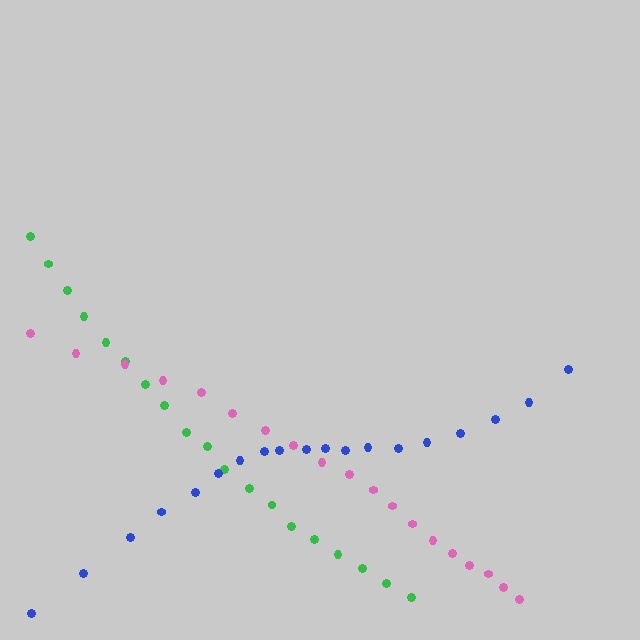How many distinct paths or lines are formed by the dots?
There are 3 distinct paths.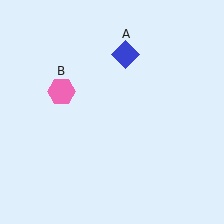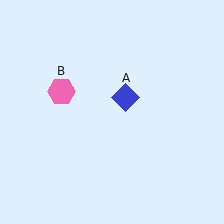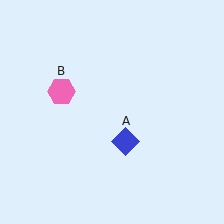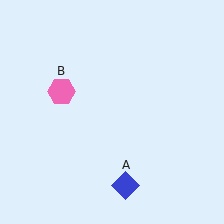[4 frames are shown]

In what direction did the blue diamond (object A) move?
The blue diamond (object A) moved down.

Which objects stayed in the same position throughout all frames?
Pink hexagon (object B) remained stationary.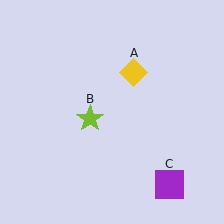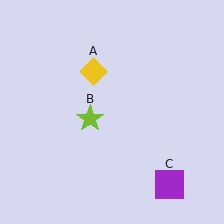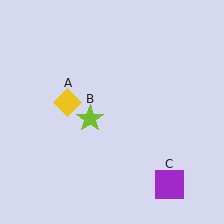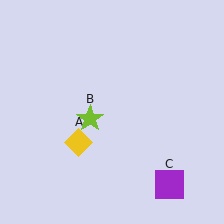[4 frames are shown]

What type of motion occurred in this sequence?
The yellow diamond (object A) rotated counterclockwise around the center of the scene.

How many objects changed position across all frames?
1 object changed position: yellow diamond (object A).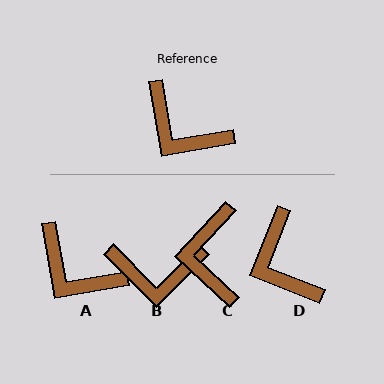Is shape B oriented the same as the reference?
No, it is off by about 35 degrees.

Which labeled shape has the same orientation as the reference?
A.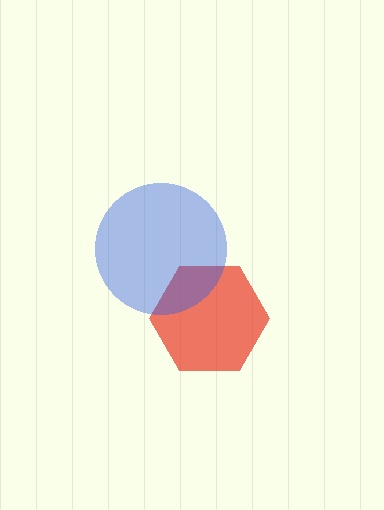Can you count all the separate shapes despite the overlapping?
Yes, there are 2 separate shapes.